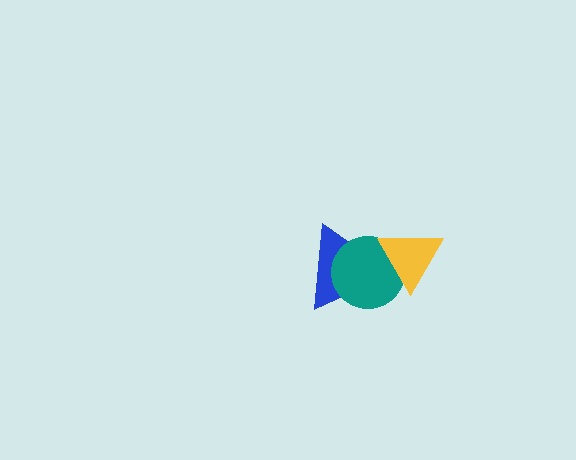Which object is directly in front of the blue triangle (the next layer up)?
The teal circle is directly in front of the blue triangle.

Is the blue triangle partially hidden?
Yes, it is partially covered by another shape.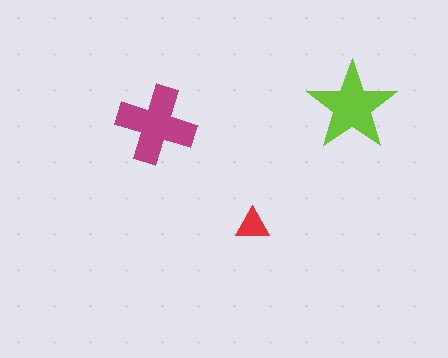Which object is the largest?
The magenta cross.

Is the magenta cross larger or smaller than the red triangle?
Larger.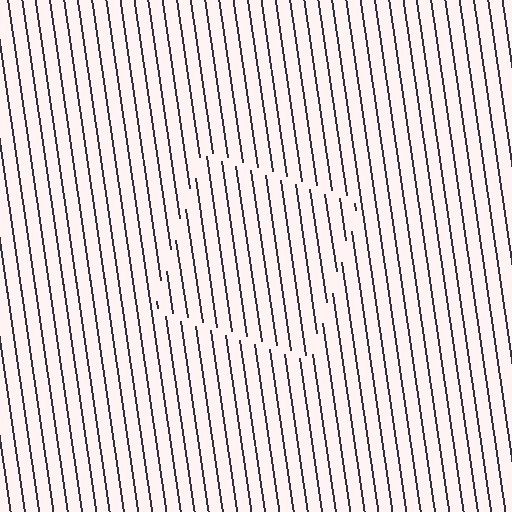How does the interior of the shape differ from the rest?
The interior of the shape contains the same grating, shifted by half a period — the contour is defined by the phase discontinuity where line-ends from the inner and outer gratings abut.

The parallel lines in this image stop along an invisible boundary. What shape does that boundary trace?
An illusory square. The interior of the shape contains the same grating, shifted by half a period — the contour is defined by the phase discontinuity where line-ends from the inner and outer gratings abut.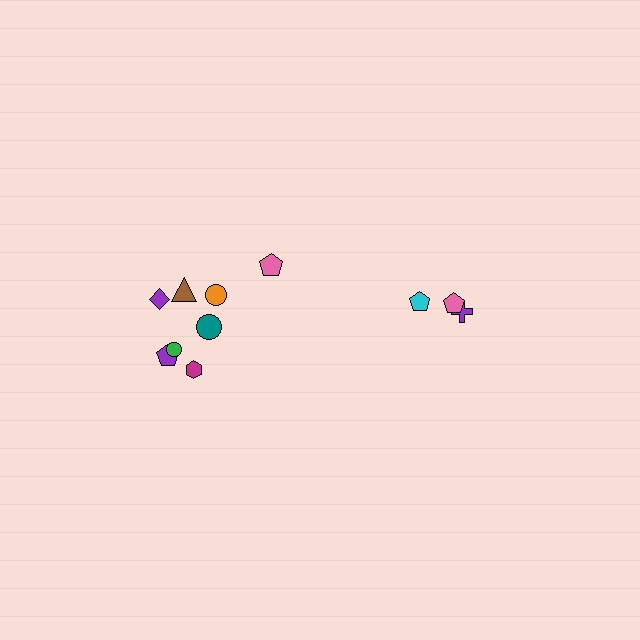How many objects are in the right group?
There are 3 objects.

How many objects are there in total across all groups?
There are 11 objects.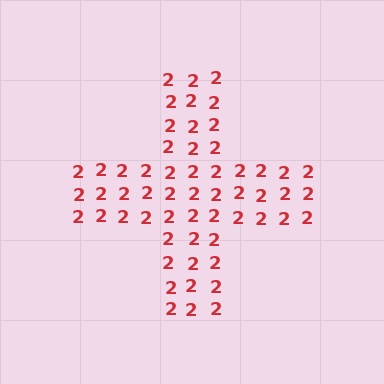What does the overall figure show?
The overall figure shows a cross.